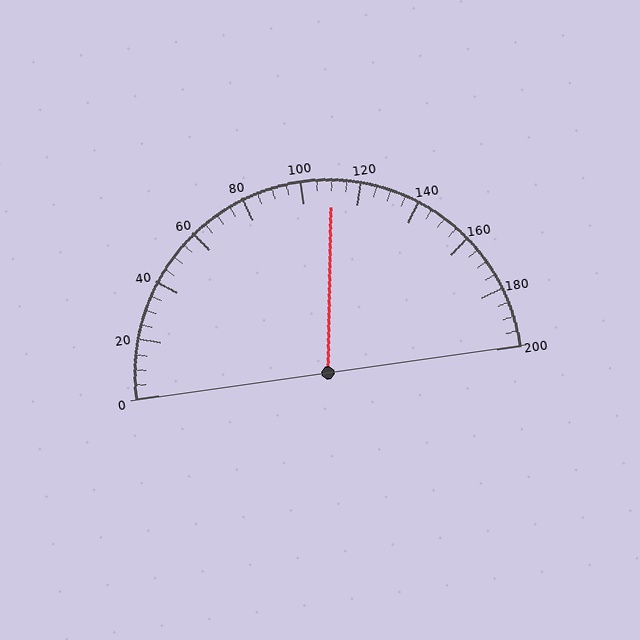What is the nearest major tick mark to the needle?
The nearest major tick mark is 120.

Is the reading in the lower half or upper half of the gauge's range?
The reading is in the upper half of the range (0 to 200).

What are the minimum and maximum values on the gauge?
The gauge ranges from 0 to 200.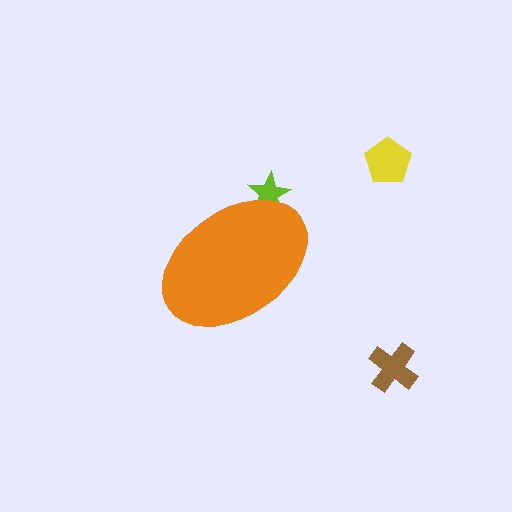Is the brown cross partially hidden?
No, the brown cross is fully visible.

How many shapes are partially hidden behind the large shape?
1 shape is partially hidden.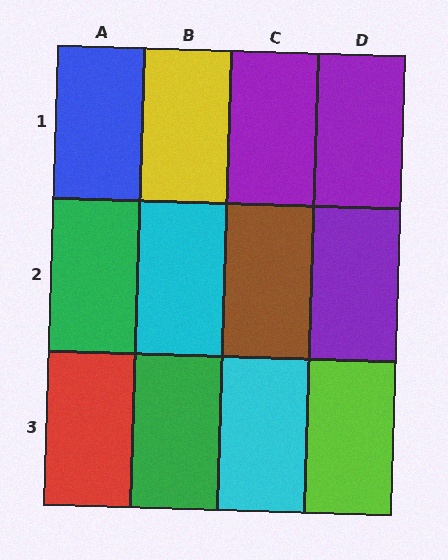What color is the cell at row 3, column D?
Lime.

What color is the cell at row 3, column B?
Green.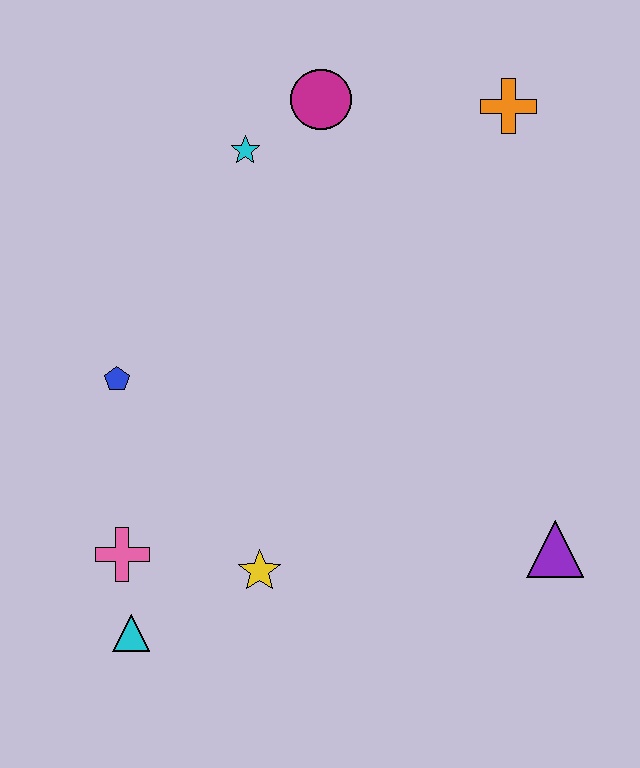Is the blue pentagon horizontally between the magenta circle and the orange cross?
No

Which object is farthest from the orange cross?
The cyan triangle is farthest from the orange cross.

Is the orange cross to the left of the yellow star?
No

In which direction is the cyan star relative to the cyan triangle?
The cyan star is above the cyan triangle.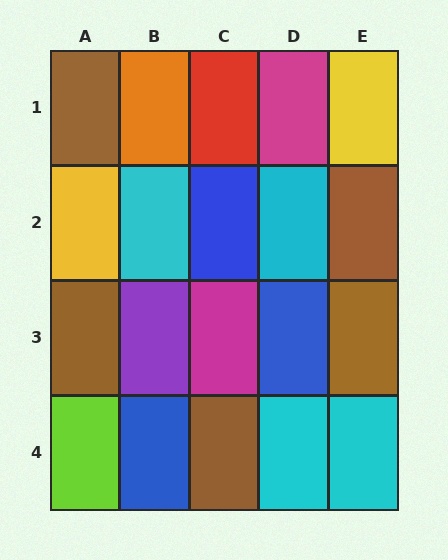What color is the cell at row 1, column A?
Brown.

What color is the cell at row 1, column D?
Magenta.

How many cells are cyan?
4 cells are cyan.